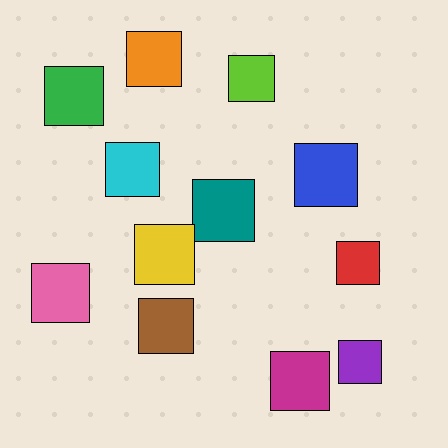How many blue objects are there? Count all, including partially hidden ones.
There is 1 blue object.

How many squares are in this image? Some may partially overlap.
There are 12 squares.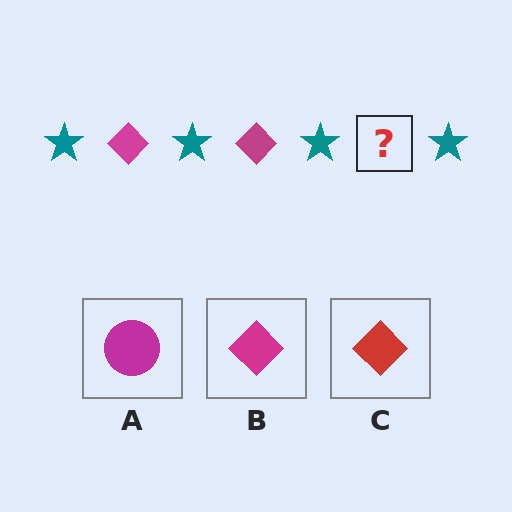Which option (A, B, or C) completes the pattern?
B.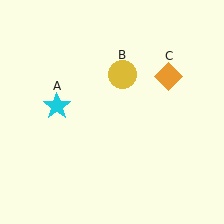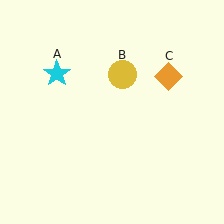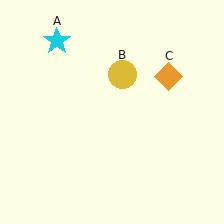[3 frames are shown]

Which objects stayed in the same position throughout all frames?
Yellow circle (object B) and orange diamond (object C) remained stationary.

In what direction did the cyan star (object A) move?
The cyan star (object A) moved up.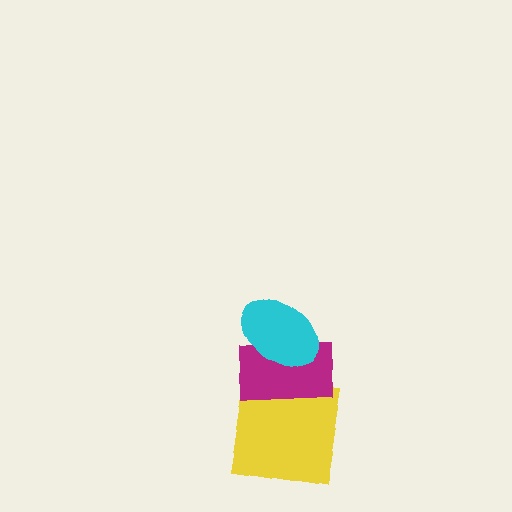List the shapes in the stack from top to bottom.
From top to bottom: the cyan ellipse, the magenta rectangle, the yellow square.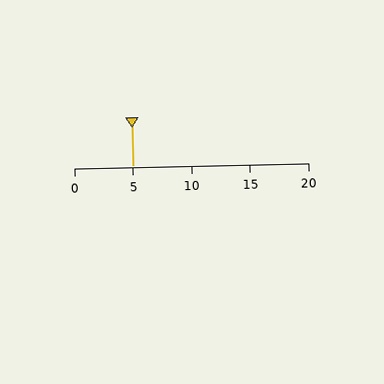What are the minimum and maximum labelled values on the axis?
The axis runs from 0 to 20.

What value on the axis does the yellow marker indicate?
The marker indicates approximately 5.